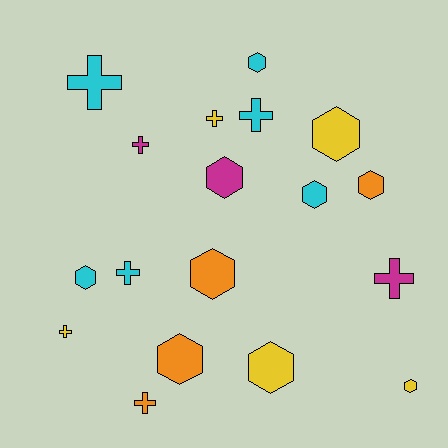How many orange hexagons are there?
There are 3 orange hexagons.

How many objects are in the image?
There are 18 objects.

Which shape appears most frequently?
Hexagon, with 10 objects.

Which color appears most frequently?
Cyan, with 6 objects.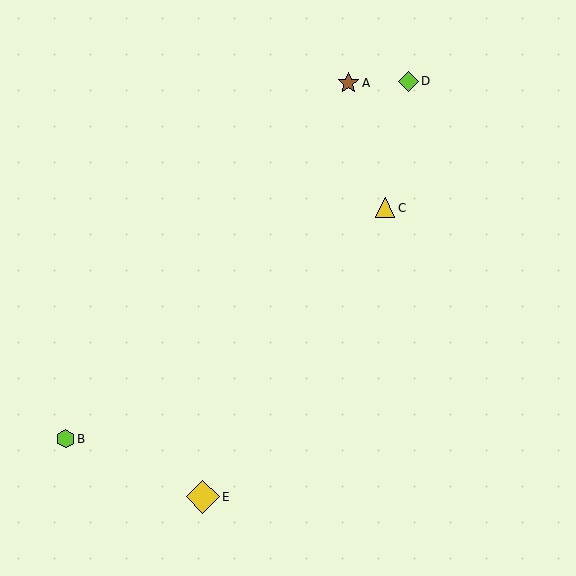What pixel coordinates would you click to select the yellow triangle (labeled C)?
Click at (385, 208) to select the yellow triangle C.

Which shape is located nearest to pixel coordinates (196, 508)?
The yellow diamond (labeled E) at (203, 497) is nearest to that location.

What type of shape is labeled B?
Shape B is a lime hexagon.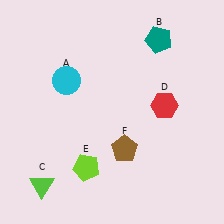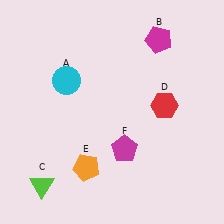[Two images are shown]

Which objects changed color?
B changed from teal to magenta. E changed from lime to orange. F changed from brown to magenta.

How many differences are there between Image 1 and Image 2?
There are 3 differences between the two images.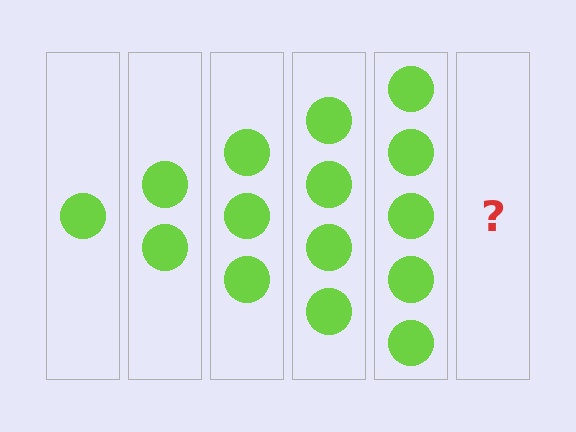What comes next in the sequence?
The next element should be 6 circles.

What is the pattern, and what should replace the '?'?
The pattern is that each step adds one more circle. The '?' should be 6 circles.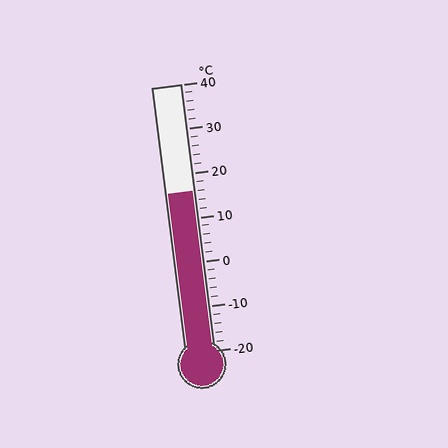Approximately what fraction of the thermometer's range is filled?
The thermometer is filled to approximately 60% of its range.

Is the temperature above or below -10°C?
The temperature is above -10°C.